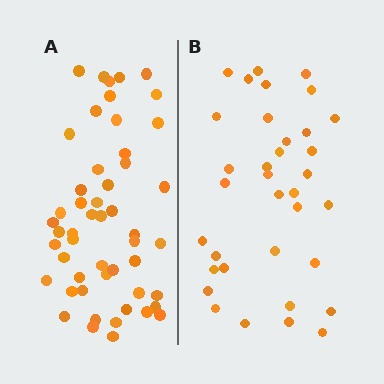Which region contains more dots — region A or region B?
Region A (the left region) has more dots.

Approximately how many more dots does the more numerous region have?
Region A has approximately 15 more dots than region B.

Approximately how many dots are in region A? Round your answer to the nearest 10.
About 50 dots. (The exact count is 51, which rounds to 50.)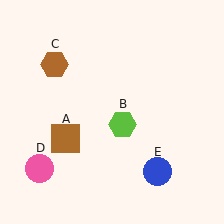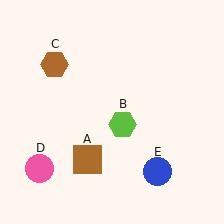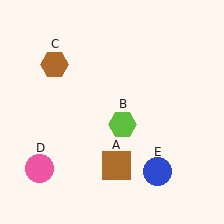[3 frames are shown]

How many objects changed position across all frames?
1 object changed position: brown square (object A).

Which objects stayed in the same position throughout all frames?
Lime hexagon (object B) and brown hexagon (object C) and pink circle (object D) and blue circle (object E) remained stationary.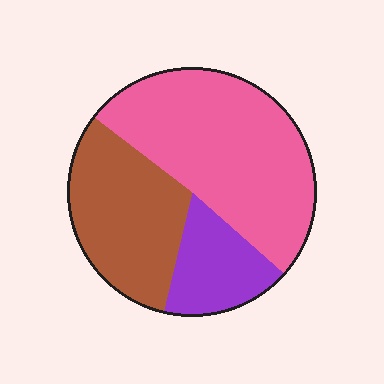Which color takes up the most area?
Pink, at roughly 50%.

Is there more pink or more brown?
Pink.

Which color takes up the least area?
Purple, at roughly 15%.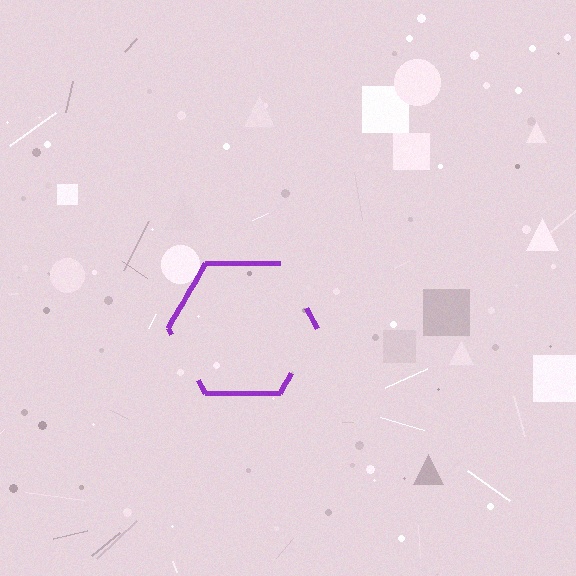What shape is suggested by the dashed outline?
The dashed outline suggests a hexagon.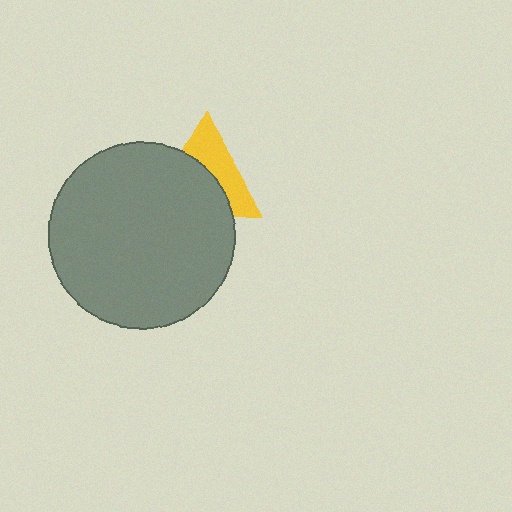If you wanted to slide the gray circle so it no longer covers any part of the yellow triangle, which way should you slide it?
Slide it down — that is the most direct way to separate the two shapes.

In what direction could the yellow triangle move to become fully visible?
The yellow triangle could move up. That would shift it out from behind the gray circle entirely.